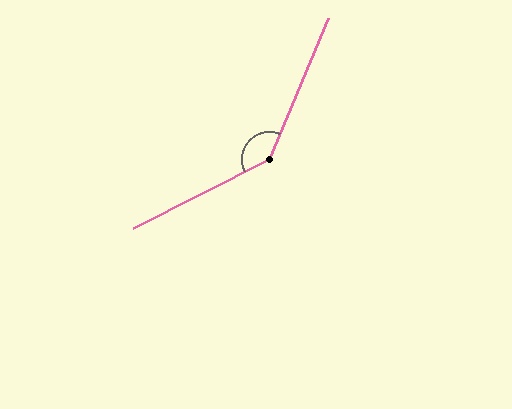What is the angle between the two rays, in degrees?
Approximately 139 degrees.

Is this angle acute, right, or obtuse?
It is obtuse.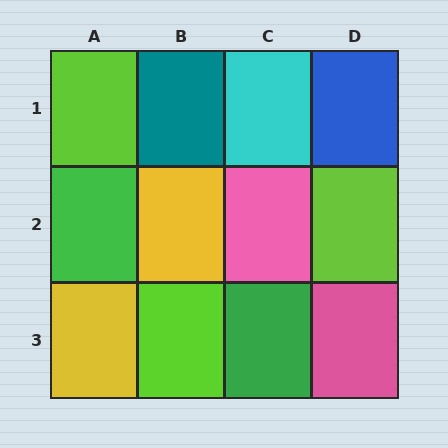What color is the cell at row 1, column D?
Blue.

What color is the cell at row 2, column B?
Yellow.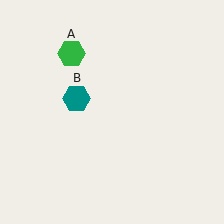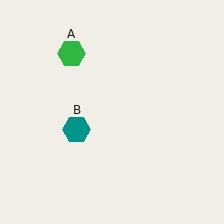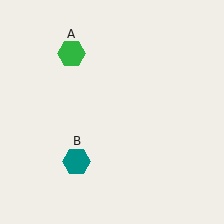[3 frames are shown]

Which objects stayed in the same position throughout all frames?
Green hexagon (object A) remained stationary.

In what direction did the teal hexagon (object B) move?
The teal hexagon (object B) moved down.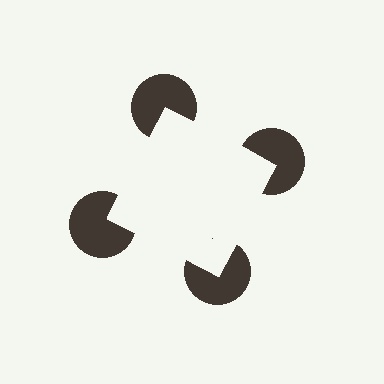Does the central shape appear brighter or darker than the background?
It typically appears slightly brighter than the background, even though no actual brightness change is drawn.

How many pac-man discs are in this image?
There are 4 — one at each vertex of the illusory square.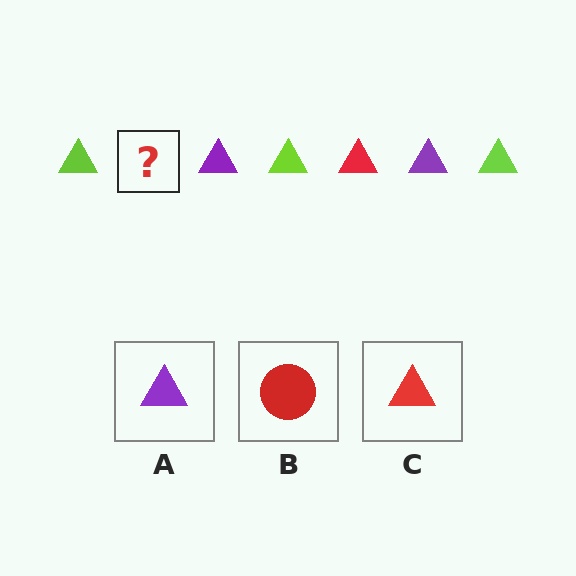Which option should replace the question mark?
Option C.